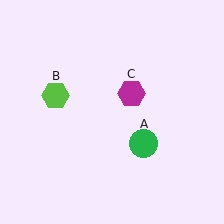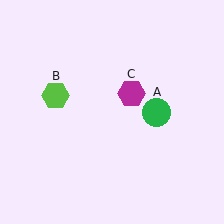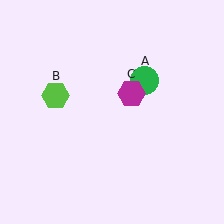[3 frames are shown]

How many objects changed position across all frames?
1 object changed position: green circle (object A).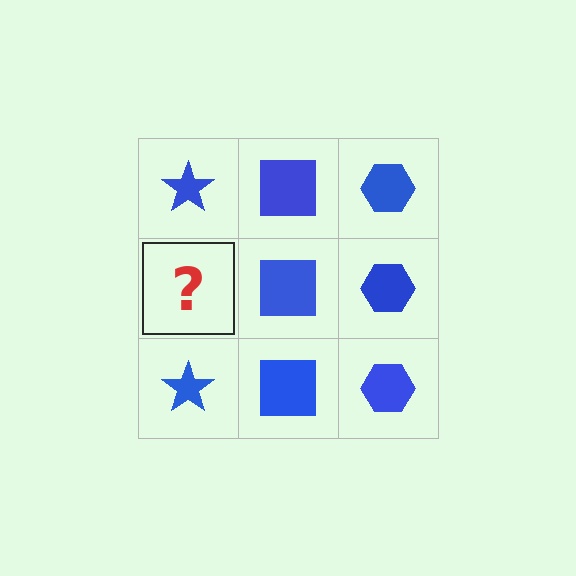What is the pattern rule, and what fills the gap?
The rule is that each column has a consistent shape. The gap should be filled with a blue star.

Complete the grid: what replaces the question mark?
The question mark should be replaced with a blue star.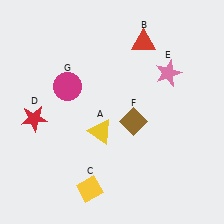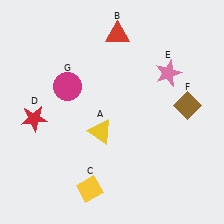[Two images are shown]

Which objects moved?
The objects that moved are: the red triangle (B), the brown diamond (F).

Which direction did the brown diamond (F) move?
The brown diamond (F) moved right.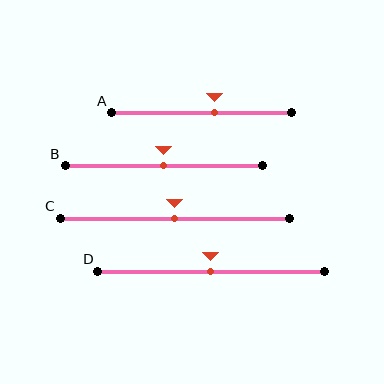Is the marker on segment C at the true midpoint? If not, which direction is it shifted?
Yes, the marker on segment C is at the true midpoint.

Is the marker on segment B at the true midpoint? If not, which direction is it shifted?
Yes, the marker on segment B is at the true midpoint.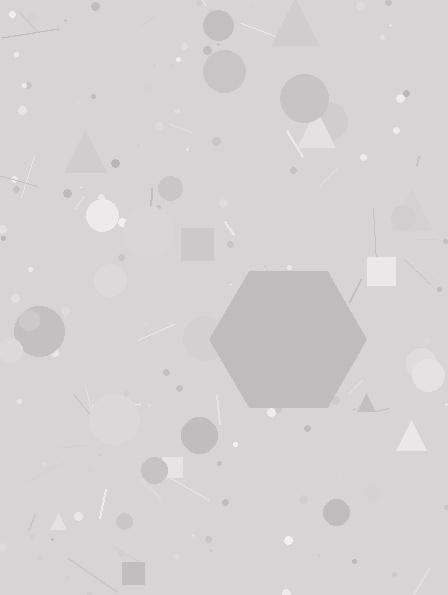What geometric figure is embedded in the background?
A hexagon is embedded in the background.